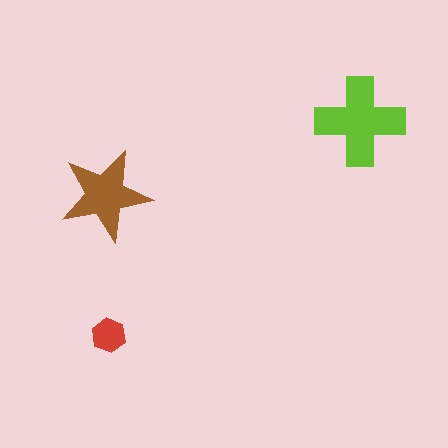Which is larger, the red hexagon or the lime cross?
The lime cross.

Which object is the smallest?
The red hexagon.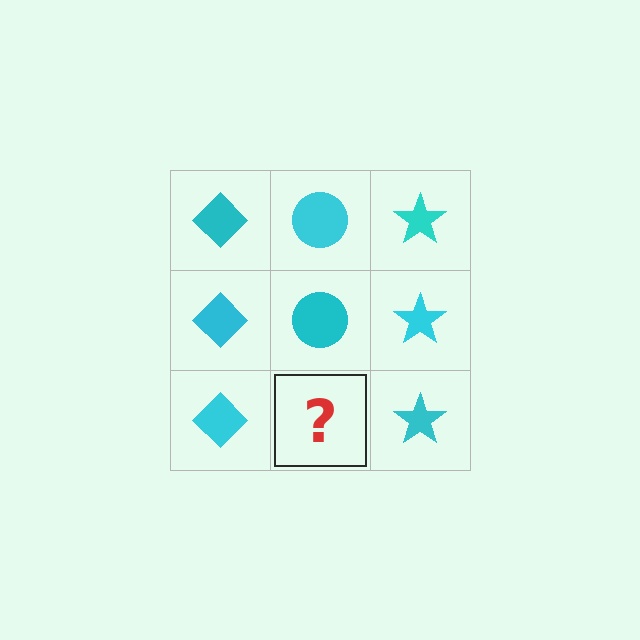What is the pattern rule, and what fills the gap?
The rule is that each column has a consistent shape. The gap should be filled with a cyan circle.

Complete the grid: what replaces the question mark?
The question mark should be replaced with a cyan circle.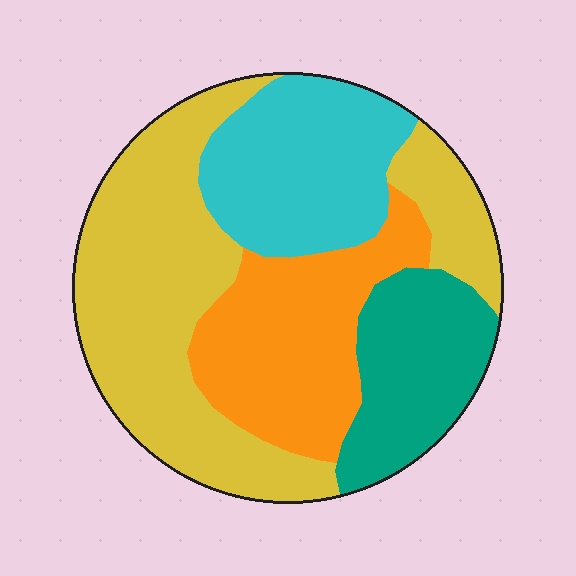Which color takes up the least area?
Teal, at roughly 15%.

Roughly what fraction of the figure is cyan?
Cyan takes up between a sixth and a third of the figure.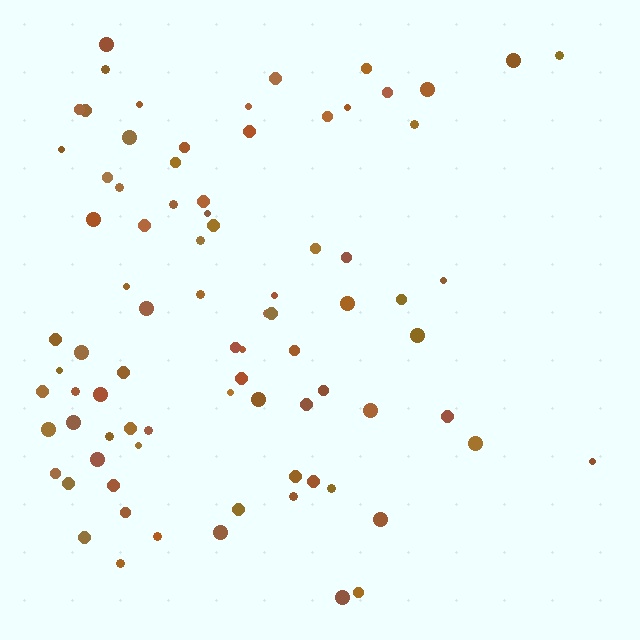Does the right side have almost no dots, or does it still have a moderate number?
Still a moderate number, just noticeably fewer than the left.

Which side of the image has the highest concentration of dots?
The left.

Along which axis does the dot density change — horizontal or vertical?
Horizontal.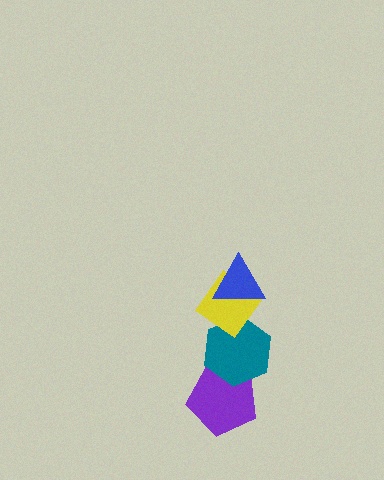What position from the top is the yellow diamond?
The yellow diamond is 2nd from the top.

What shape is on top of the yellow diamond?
The blue triangle is on top of the yellow diamond.